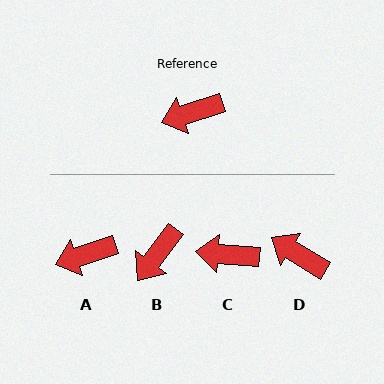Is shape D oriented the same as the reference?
No, it is off by about 50 degrees.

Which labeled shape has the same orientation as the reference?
A.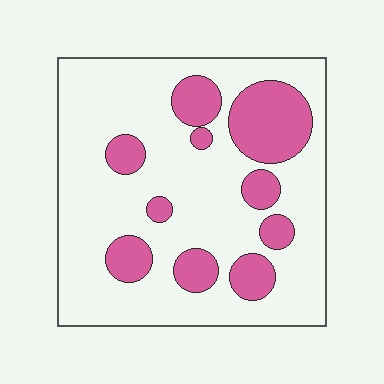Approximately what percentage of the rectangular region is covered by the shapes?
Approximately 25%.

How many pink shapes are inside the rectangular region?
10.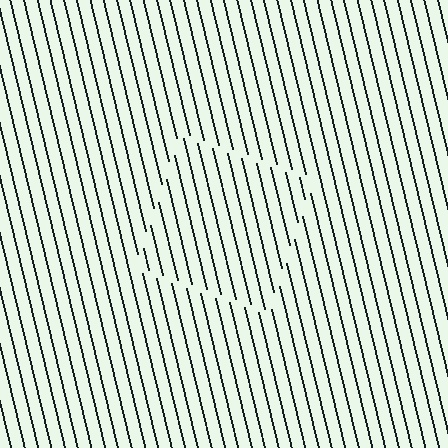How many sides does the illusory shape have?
4 sides — the line-ends trace a square.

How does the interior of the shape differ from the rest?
The interior of the shape contains the same grating, shifted by half a period — the contour is defined by the phase discontinuity where line-ends from the inner and outer gratings abut.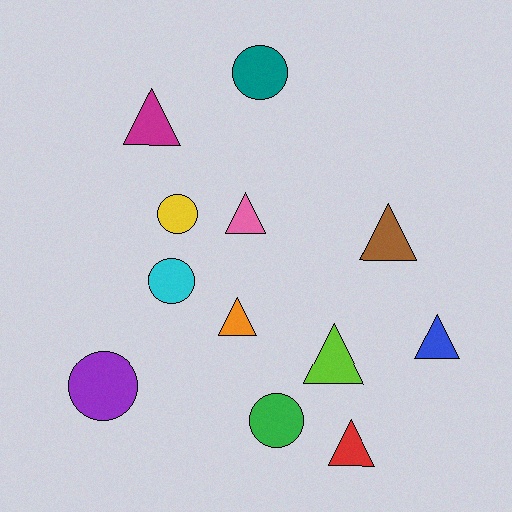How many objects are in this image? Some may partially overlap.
There are 12 objects.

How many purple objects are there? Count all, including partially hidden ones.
There is 1 purple object.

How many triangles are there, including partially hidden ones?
There are 7 triangles.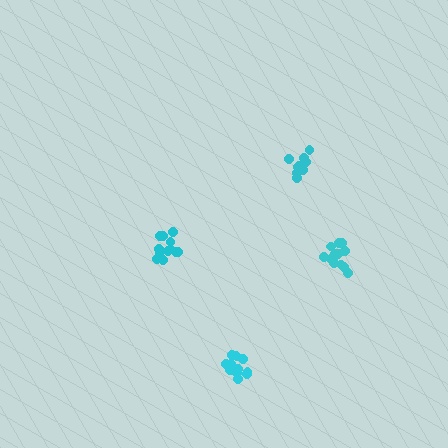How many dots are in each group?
Group 1: 10 dots, Group 2: 13 dots, Group 3: 15 dots, Group 4: 12 dots (50 total).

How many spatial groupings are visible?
There are 4 spatial groupings.